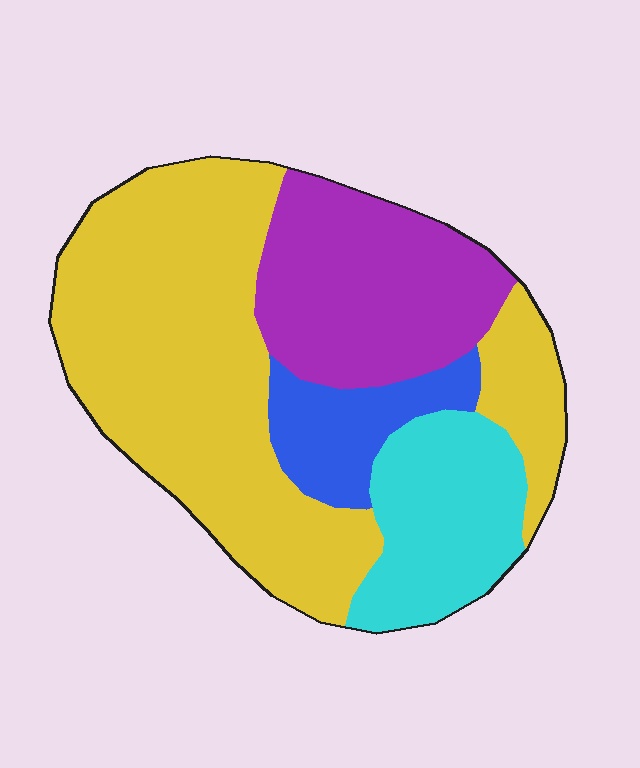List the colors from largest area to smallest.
From largest to smallest: yellow, purple, cyan, blue.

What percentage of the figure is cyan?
Cyan covers 16% of the figure.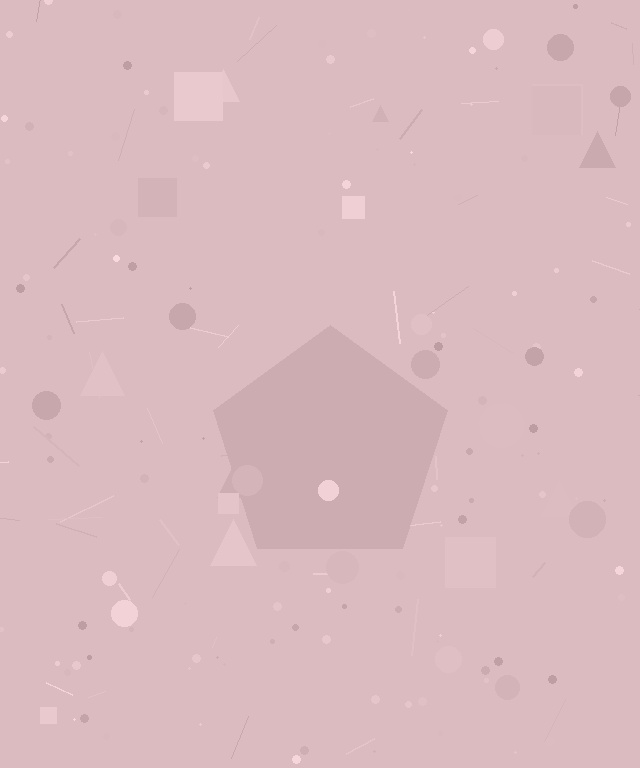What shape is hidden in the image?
A pentagon is hidden in the image.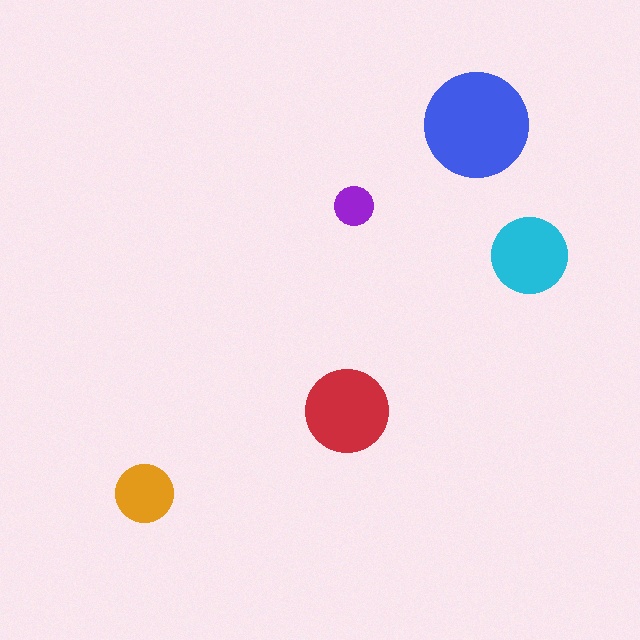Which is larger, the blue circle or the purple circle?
The blue one.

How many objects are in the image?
There are 5 objects in the image.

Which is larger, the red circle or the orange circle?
The red one.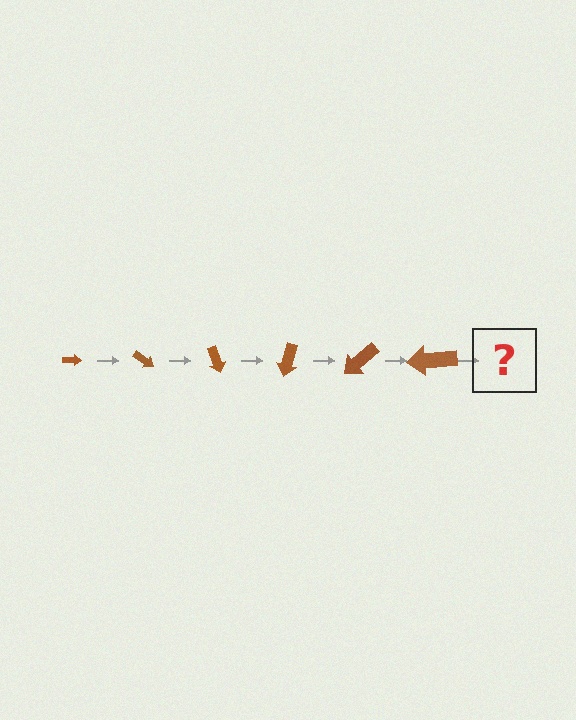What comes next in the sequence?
The next element should be an arrow, larger than the previous one and rotated 210 degrees from the start.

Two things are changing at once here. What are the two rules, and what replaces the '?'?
The two rules are that the arrow grows larger each step and it rotates 35 degrees each step. The '?' should be an arrow, larger than the previous one and rotated 210 degrees from the start.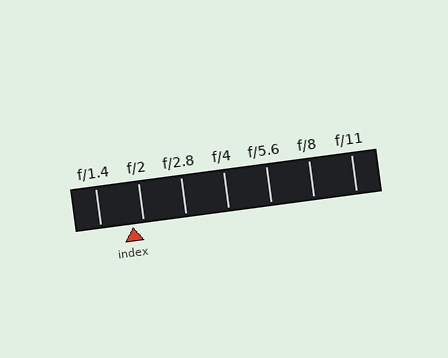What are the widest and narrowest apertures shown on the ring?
The widest aperture shown is f/1.4 and the narrowest is f/11.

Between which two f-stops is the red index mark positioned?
The index mark is between f/1.4 and f/2.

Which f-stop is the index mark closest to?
The index mark is closest to f/2.